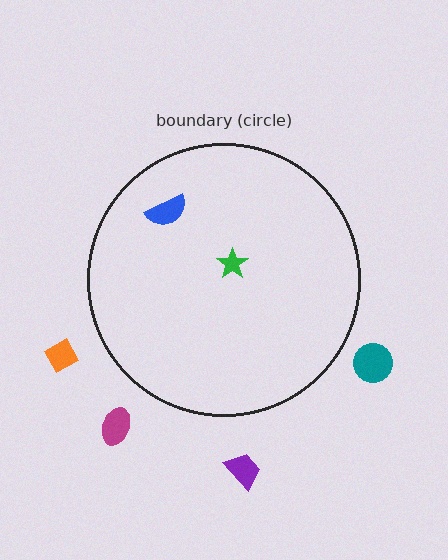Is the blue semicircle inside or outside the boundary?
Inside.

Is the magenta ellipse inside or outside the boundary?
Outside.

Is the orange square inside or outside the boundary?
Outside.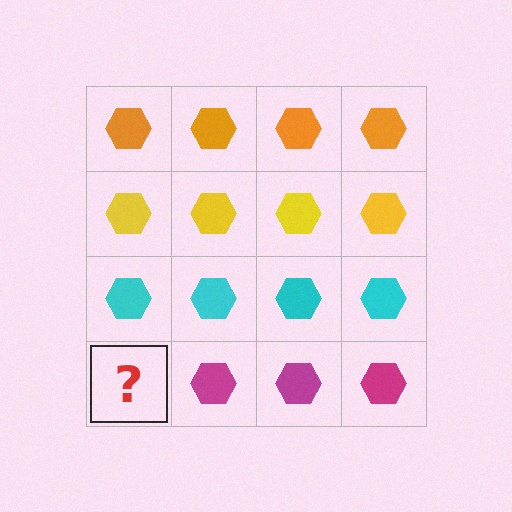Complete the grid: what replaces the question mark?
The question mark should be replaced with a magenta hexagon.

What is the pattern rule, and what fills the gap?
The rule is that each row has a consistent color. The gap should be filled with a magenta hexagon.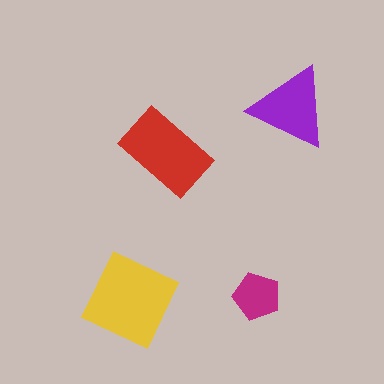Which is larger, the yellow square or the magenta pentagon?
The yellow square.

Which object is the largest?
The yellow square.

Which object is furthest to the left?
The yellow square is leftmost.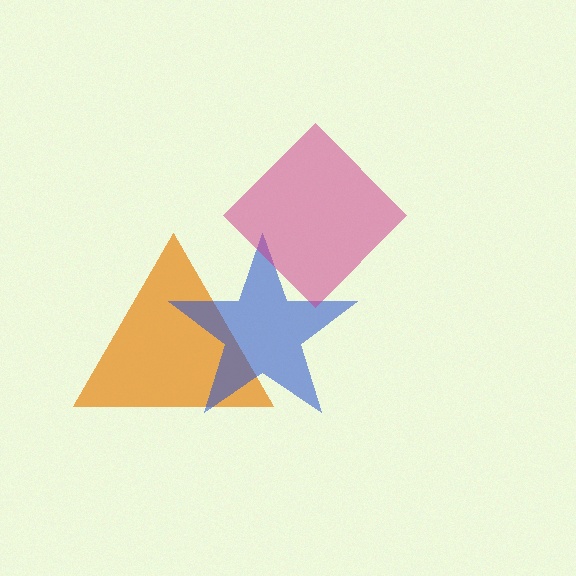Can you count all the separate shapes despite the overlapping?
Yes, there are 3 separate shapes.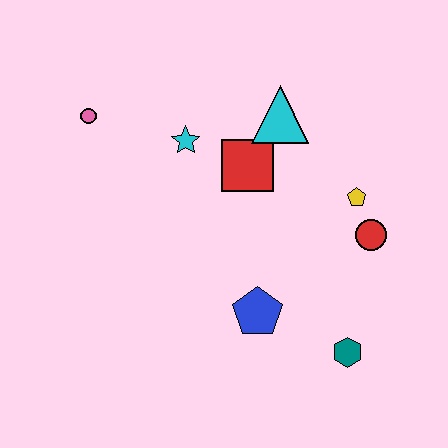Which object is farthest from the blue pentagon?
The pink circle is farthest from the blue pentagon.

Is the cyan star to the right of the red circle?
No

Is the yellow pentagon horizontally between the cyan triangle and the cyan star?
No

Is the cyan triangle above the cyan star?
Yes